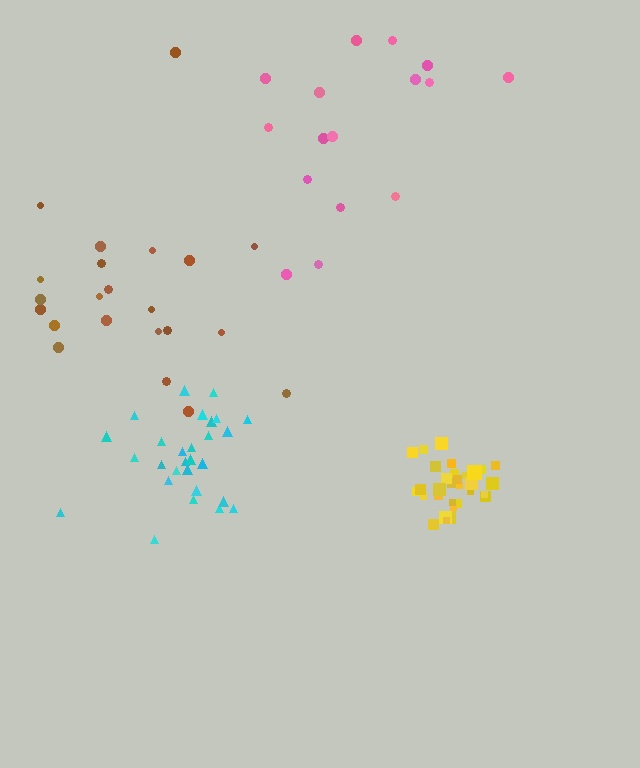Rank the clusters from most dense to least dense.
yellow, cyan, brown, pink.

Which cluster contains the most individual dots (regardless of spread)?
Yellow (32).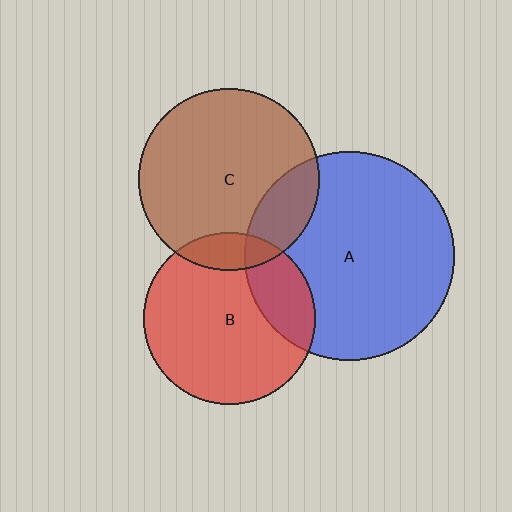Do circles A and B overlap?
Yes.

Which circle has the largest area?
Circle A (blue).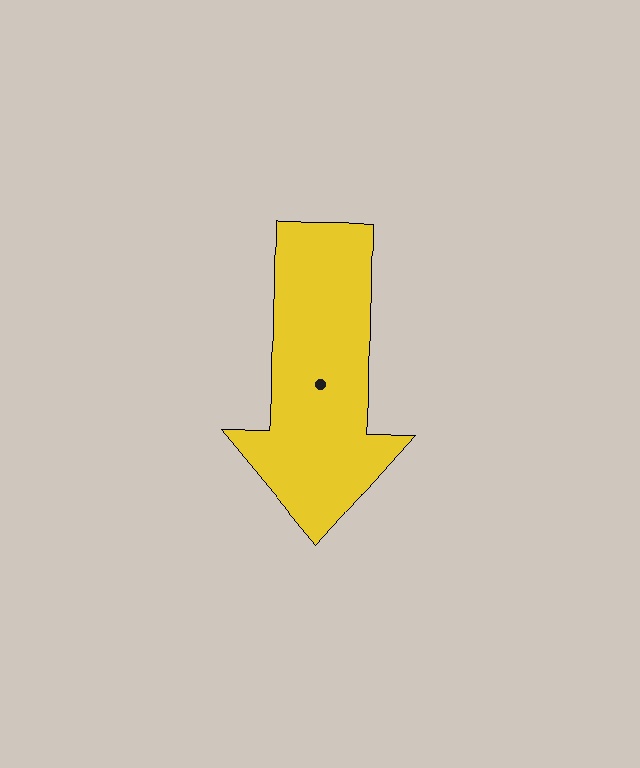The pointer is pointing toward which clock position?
Roughly 6 o'clock.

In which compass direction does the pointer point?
South.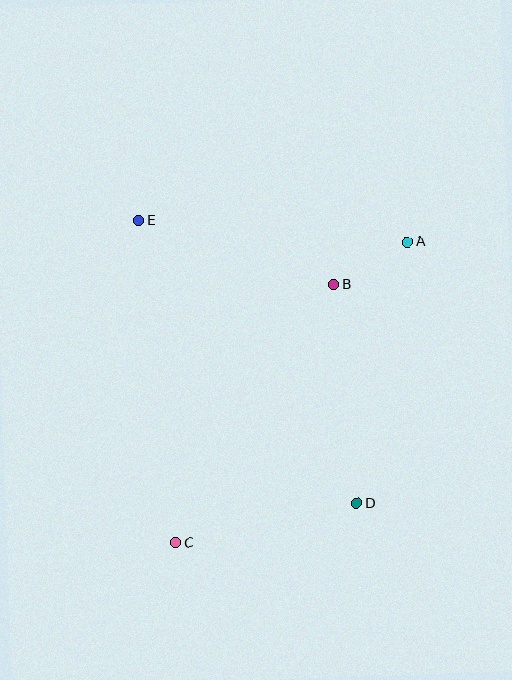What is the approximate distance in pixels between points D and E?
The distance between D and E is approximately 357 pixels.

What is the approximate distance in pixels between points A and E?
The distance between A and E is approximately 270 pixels.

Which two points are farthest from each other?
Points A and C are farthest from each other.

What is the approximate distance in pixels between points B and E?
The distance between B and E is approximately 206 pixels.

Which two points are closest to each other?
Points A and B are closest to each other.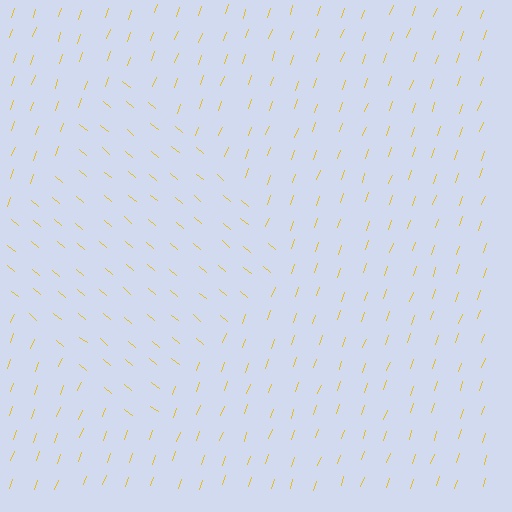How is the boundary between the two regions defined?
The boundary is defined purely by a change in line orientation (approximately 70 degrees difference). All lines are the same color and thickness.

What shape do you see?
I see a diamond.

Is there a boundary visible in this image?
Yes, there is a texture boundary formed by a change in line orientation.